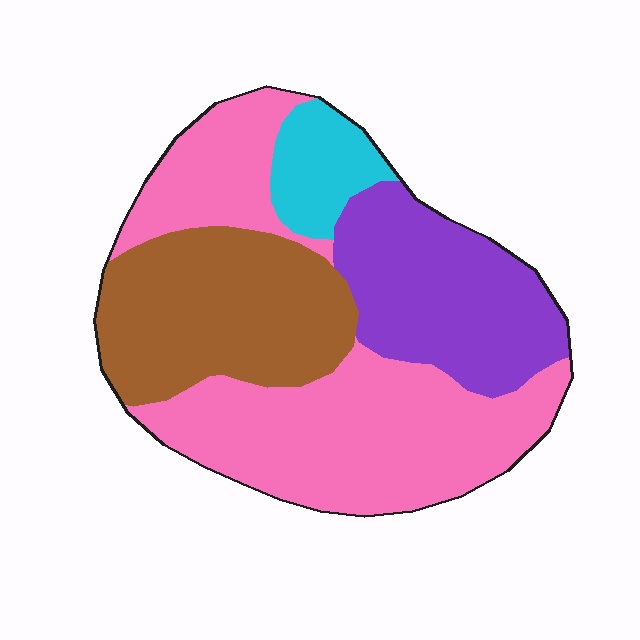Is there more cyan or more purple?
Purple.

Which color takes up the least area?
Cyan, at roughly 10%.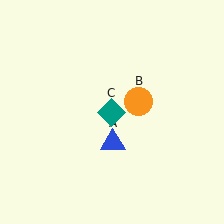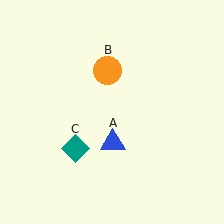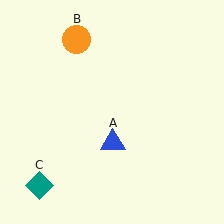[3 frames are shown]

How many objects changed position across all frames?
2 objects changed position: orange circle (object B), teal diamond (object C).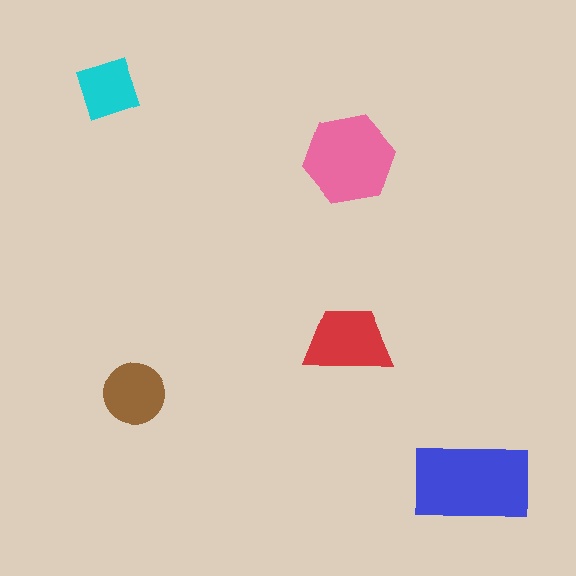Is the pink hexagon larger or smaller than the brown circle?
Larger.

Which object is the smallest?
The cyan square.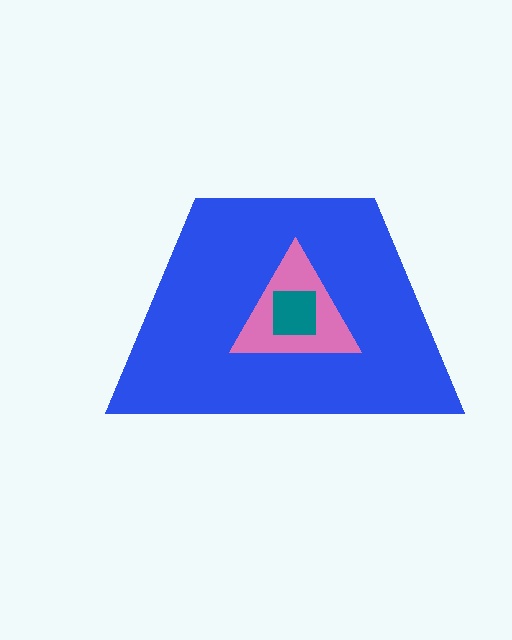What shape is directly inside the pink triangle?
The teal square.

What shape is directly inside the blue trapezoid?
The pink triangle.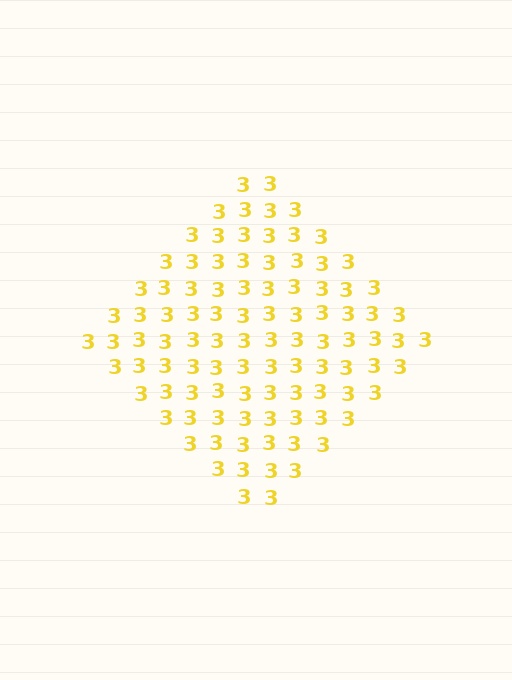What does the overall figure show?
The overall figure shows a diamond.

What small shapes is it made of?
It is made of small digit 3's.